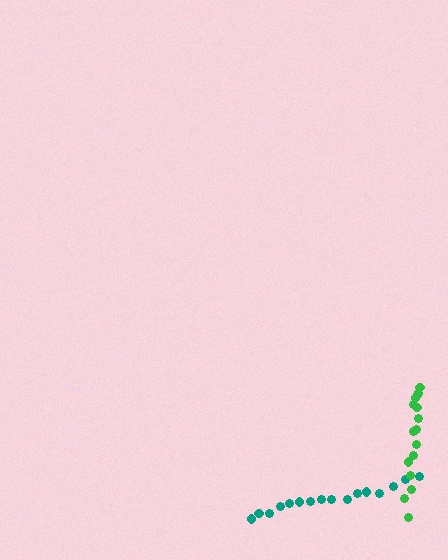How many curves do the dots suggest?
There are 2 distinct paths.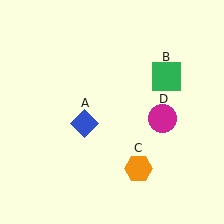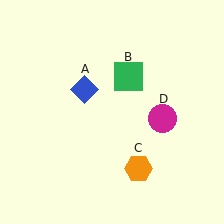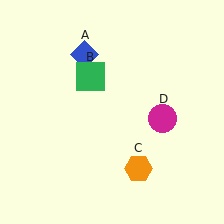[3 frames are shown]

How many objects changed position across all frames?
2 objects changed position: blue diamond (object A), green square (object B).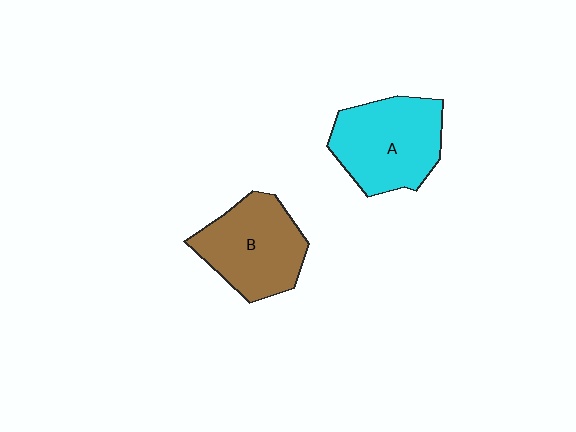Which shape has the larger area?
Shape A (cyan).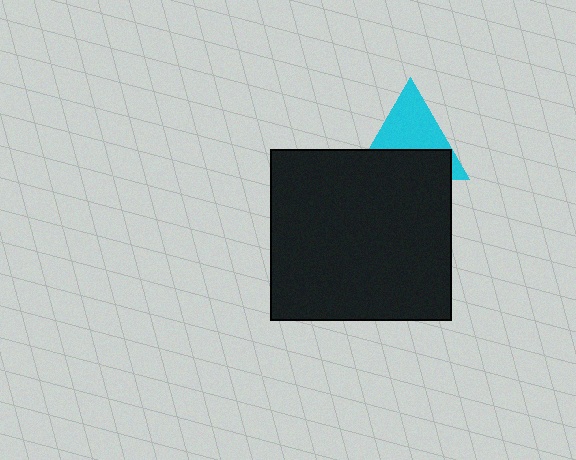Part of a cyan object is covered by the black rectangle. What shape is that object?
It is a triangle.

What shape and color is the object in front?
The object in front is a black rectangle.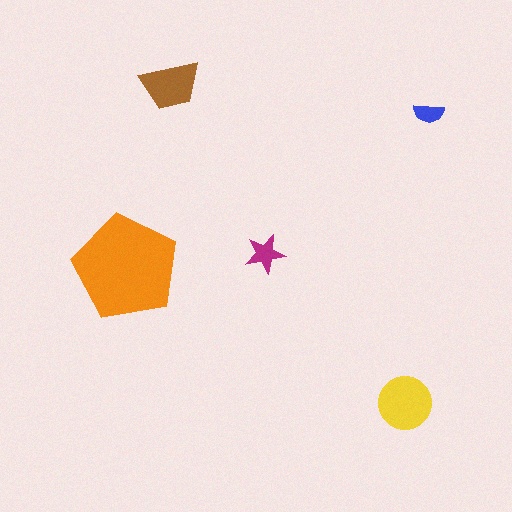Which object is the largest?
The orange pentagon.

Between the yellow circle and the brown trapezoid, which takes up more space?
The yellow circle.